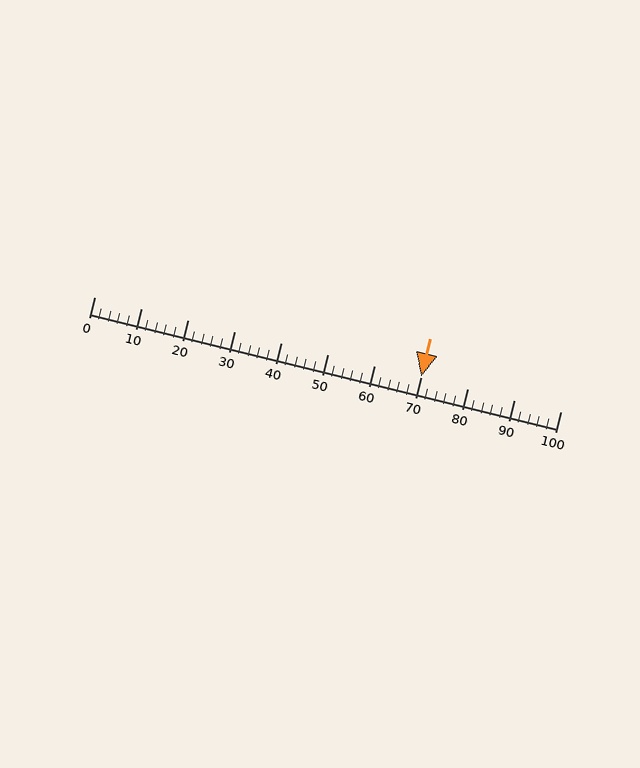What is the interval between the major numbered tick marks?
The major tick marks are spaced 10 units apart.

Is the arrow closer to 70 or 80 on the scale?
The arrow is closer to 70.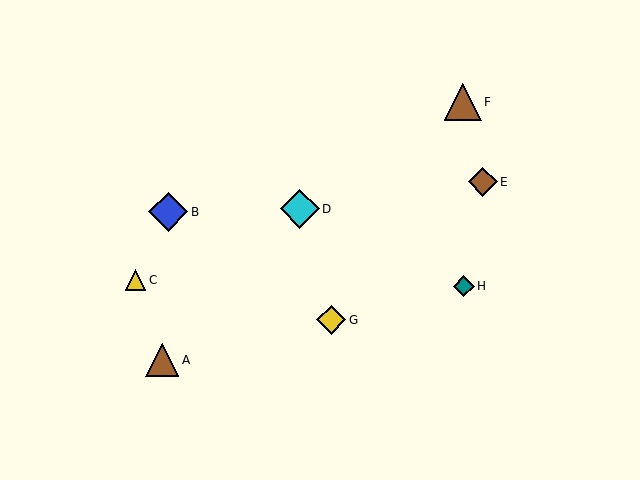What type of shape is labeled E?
Shape E is a brown diamond.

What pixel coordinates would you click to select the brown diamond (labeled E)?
Click at (483, 182) to select the brown diamond E.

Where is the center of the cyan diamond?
The center of the cyan diamond is at (300, 209).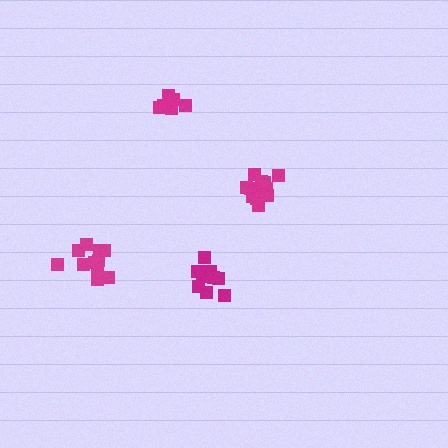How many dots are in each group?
Group 1: 11 dots, Group 2: 12 dots, Group 3: 7 dots, Group 4: 9 dots (39 total).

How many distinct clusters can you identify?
There are 4 distinct clusters.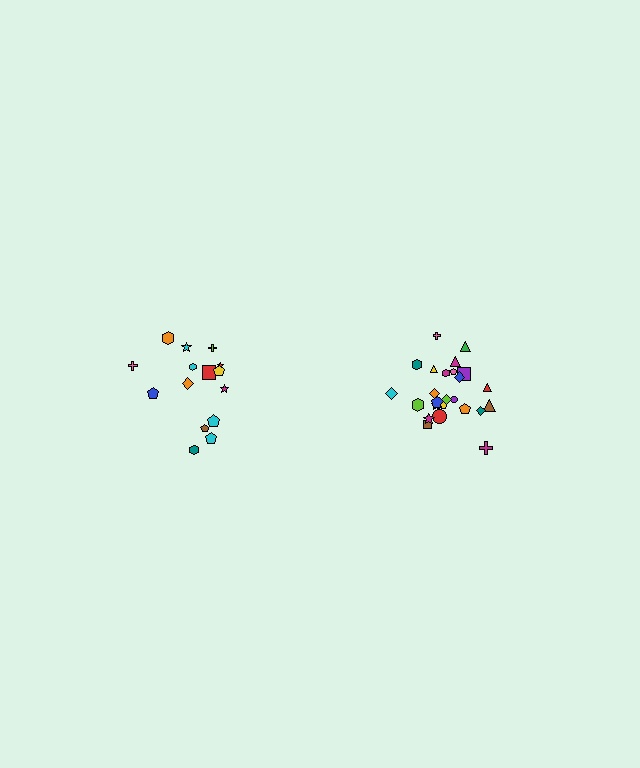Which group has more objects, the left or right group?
The right group.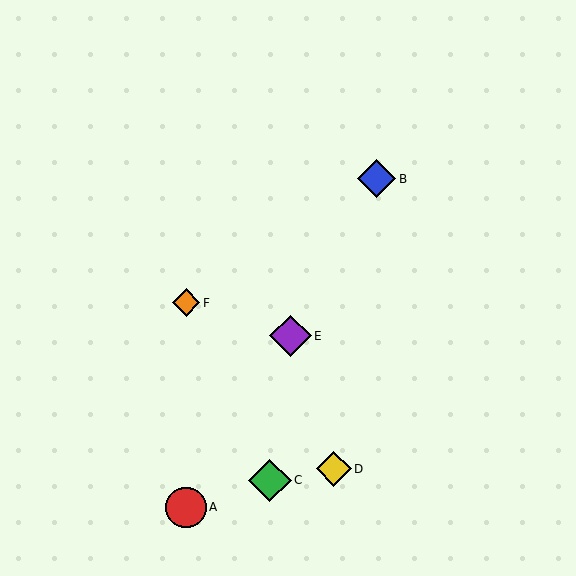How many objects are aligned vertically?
2 objects (A, F) are aligned vertically.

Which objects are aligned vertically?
Objects A, F are aligned vertically.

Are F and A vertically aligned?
Yes, both are at x≈186.